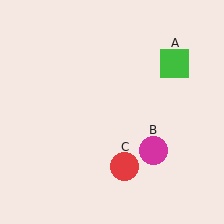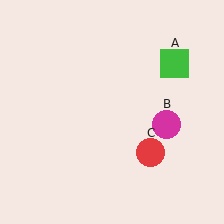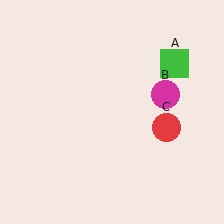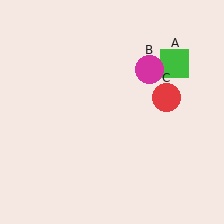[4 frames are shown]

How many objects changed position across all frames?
2 objects changed position: magenta circle (object B), red circle (object C).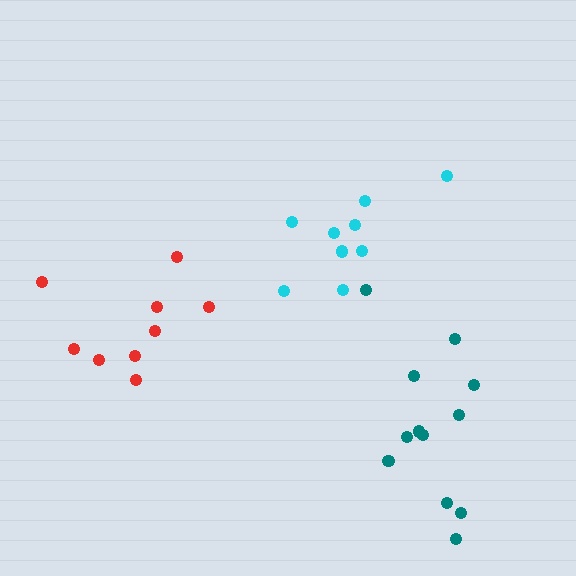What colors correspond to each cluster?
The clusters are colored: red, teal, cyan.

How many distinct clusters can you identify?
There are 3 distinct clusters.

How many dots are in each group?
Group 1: 9 dots, Group 2: 12 dots, Group 3: 9 dots (30 total).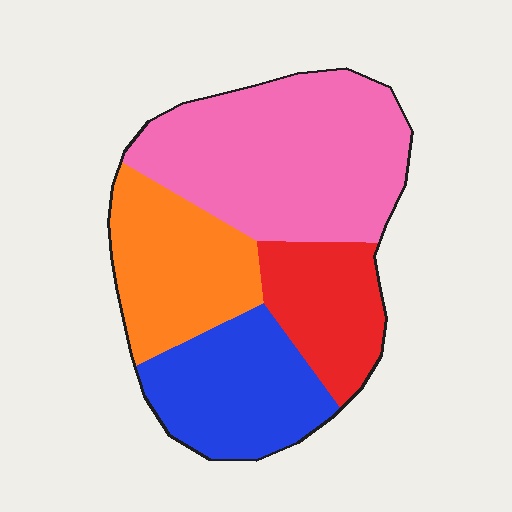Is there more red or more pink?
Pink.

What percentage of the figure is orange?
Orange covers about 20% of the figure.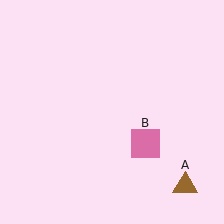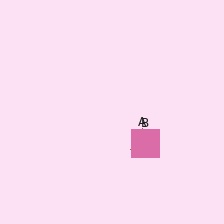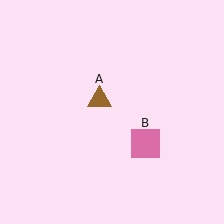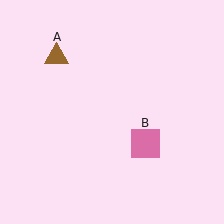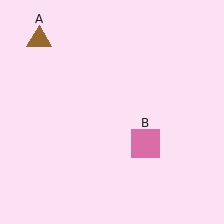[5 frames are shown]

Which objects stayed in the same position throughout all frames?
Pink square (object B) remained stationary.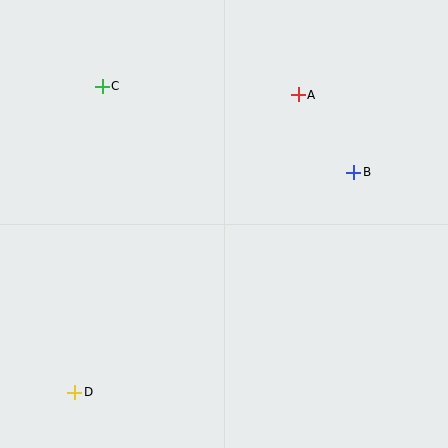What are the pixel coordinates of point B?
Point B is at (354, 172).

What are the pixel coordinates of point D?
Point D is at (75, 392).